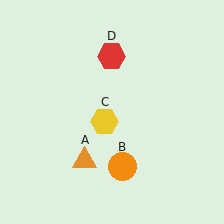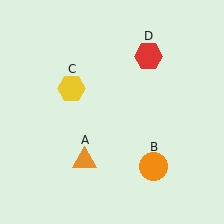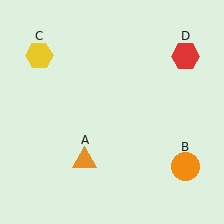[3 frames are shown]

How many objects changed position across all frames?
3 objects changed position: orange circle (object B), yellow hexagon (object C), red hexagon (object D).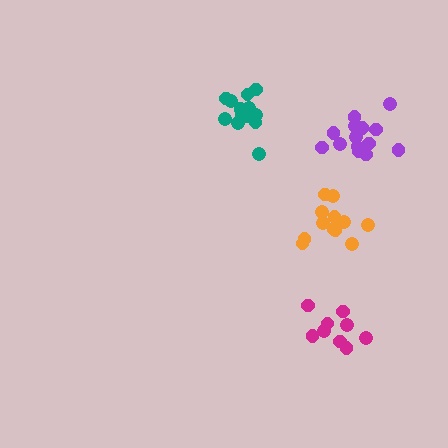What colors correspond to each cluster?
The clusters are colored: orange, magenta, purple, teal.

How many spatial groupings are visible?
There are 4 spatial groupings.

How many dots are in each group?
Group 1: 12 dots, Group 2: 9 dots, Group 3: 14 dots, Group 4: 13 dots (48 total).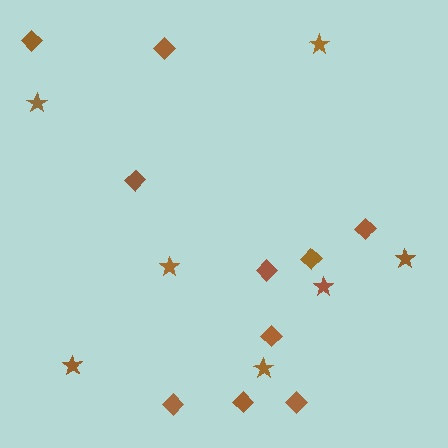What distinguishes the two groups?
There are 2 groups: one group of diamonds (10) and one group of stars (7).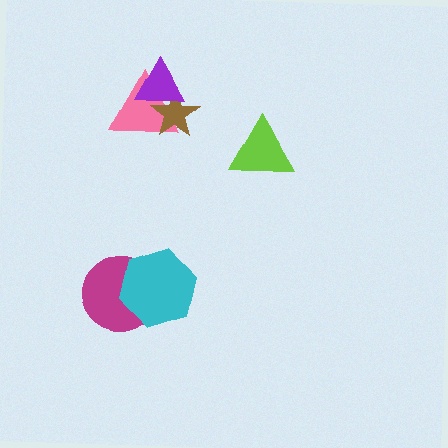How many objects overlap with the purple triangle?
2 objects overlap with the purple triangle.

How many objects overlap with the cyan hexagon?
1 object overlaps with the cyan hexagon.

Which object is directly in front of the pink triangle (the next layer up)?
The brown star is directly in front of the pink triangle.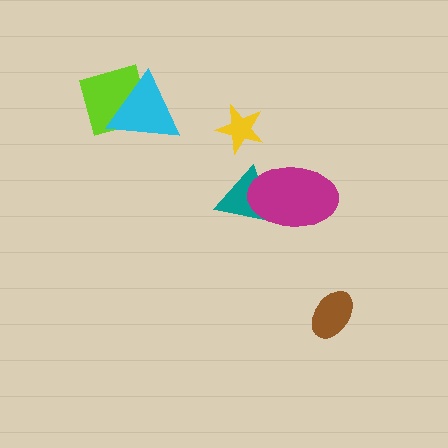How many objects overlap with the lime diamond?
1 object overlaps with the lime diamond.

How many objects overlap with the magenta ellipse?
1 object overlaps with the magenta ellipse.